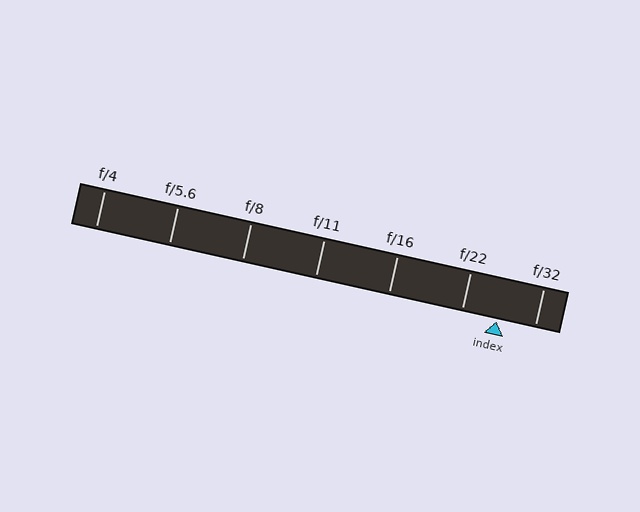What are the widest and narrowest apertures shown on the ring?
The widest aperture shown is f/4 and the narrowest is f/32.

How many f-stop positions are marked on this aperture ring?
There are 7 f-stop positions marked.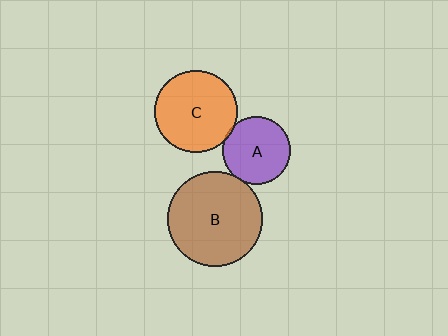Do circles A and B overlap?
Yes.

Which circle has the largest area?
Circle B (brown).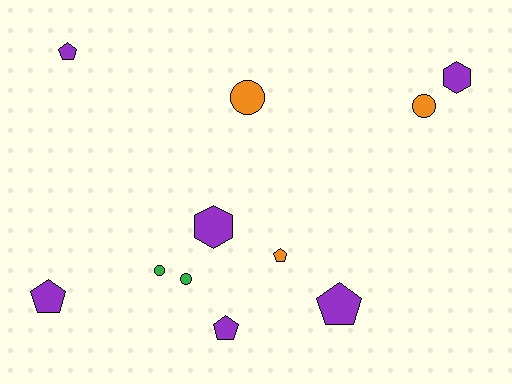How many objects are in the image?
There are 11 objects.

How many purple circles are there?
There are no purple circles.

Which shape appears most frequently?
Pentagon, with 5 objects.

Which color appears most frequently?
Purple, with 6 objects.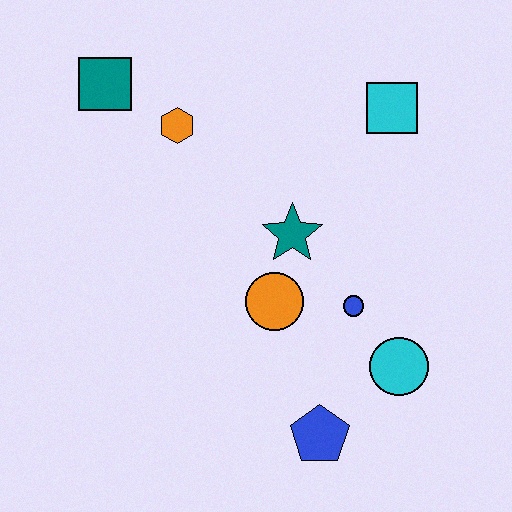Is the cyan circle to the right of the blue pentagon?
Yes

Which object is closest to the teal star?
The orange circle is closest to the teal star.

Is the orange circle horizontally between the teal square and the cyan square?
Yes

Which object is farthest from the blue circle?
The teal square is farthest from the blue circle.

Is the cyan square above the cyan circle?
Yes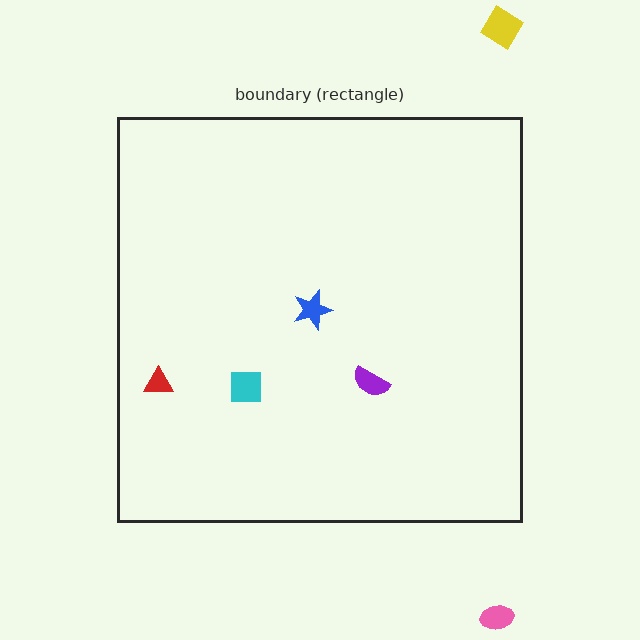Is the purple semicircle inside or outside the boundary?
Inside.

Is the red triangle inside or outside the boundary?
Inside.